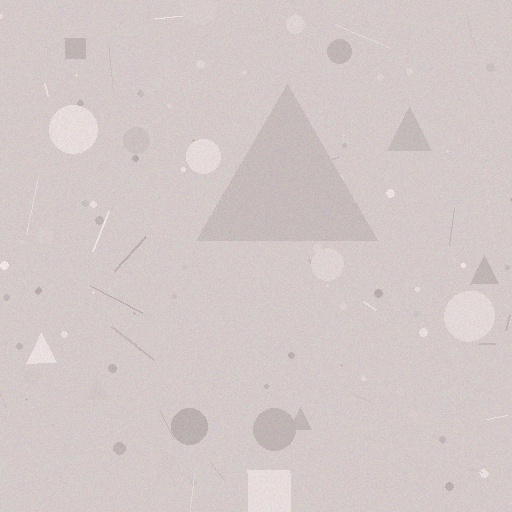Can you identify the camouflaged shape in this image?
The camouflaged shape is a triangle.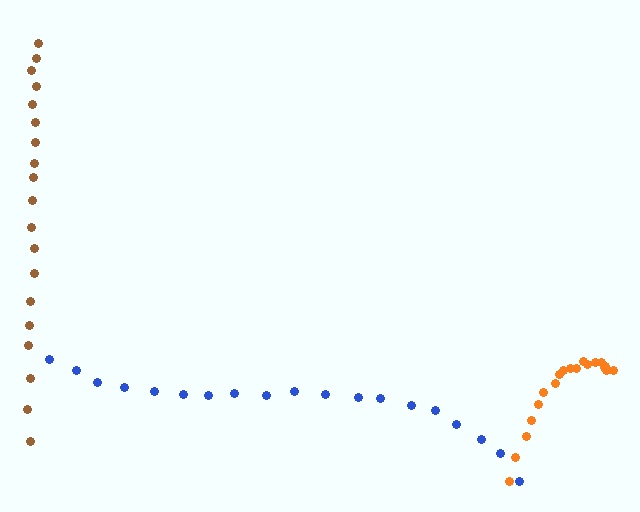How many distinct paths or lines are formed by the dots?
There are 3 distinct paths.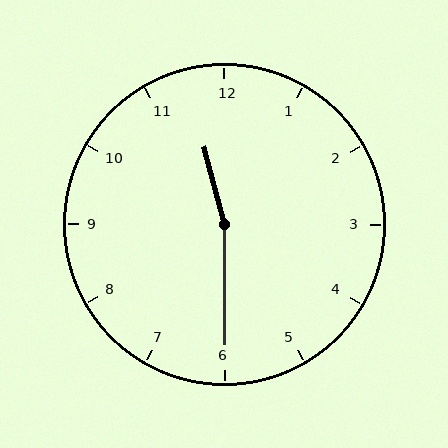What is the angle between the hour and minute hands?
Approximately 165 degrees.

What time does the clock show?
11:30.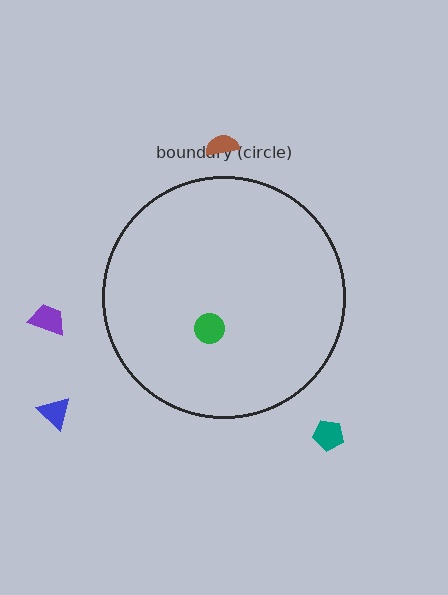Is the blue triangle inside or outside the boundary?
Outside.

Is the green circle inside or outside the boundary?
Inside.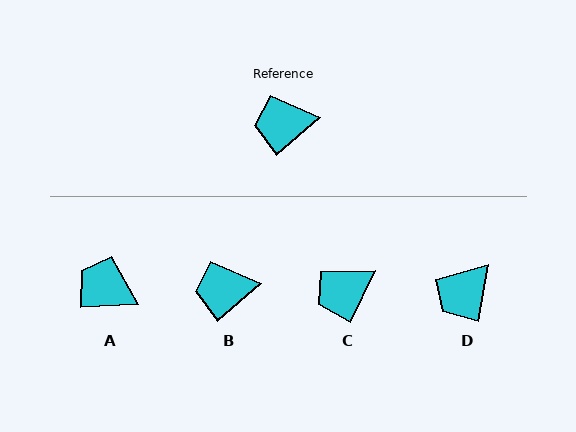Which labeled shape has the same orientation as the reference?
B.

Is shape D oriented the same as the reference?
No, it is off by about 40 degrees.